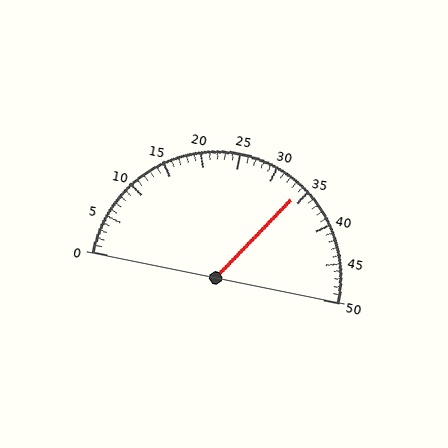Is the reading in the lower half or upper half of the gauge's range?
The reading is in the upper half of the range (0 to 50).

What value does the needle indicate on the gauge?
The needle indicates approximately 34.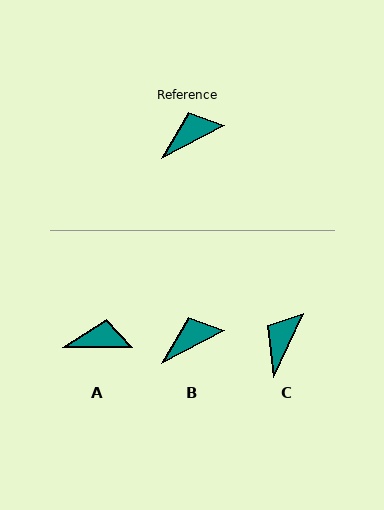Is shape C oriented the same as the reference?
No, it is off by about 37 degrees.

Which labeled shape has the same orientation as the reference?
B.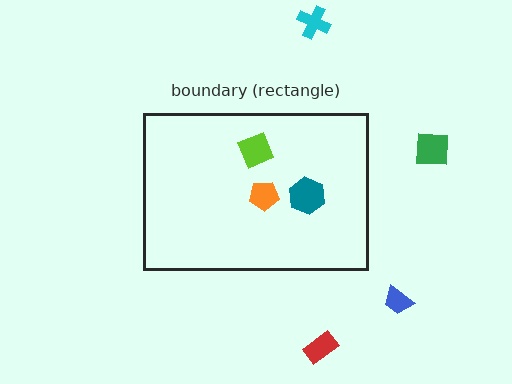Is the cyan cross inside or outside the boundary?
Outside.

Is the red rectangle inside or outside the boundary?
Outside.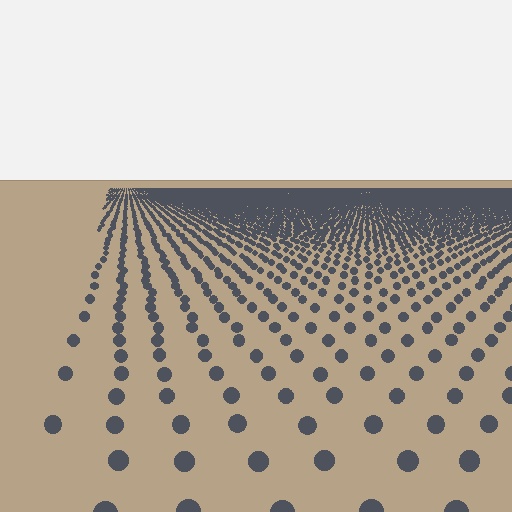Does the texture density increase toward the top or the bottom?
Density increases toward the top.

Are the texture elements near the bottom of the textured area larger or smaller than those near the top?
Larger. Near the bottom, elements are closer to the viewer and appear at a bigger on-screen size.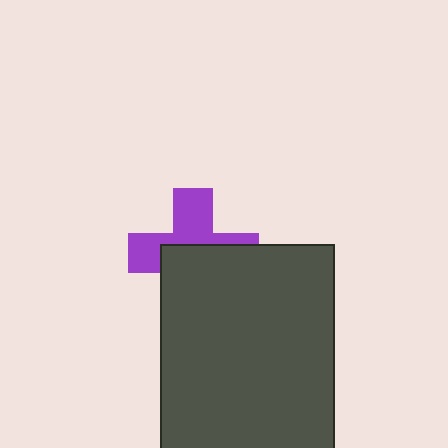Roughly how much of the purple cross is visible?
About half of it is visible (roughly 46%).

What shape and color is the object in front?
The object in front is a dark gray rectangle.